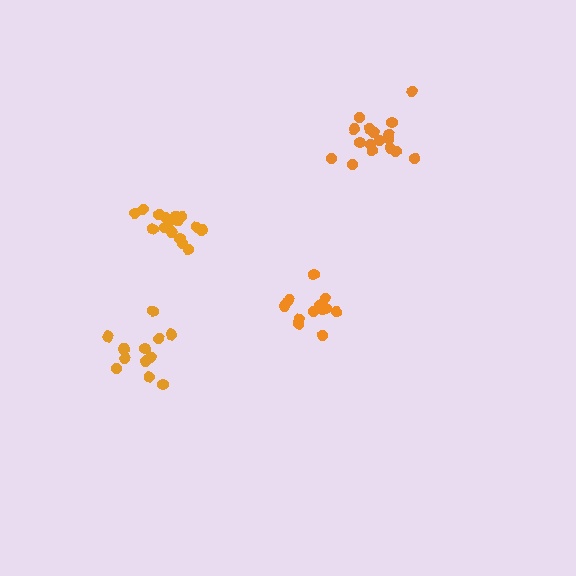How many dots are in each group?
Group 1: 13 dots, Group 2: 17 dots, Group 3: 17 dots, Group 4: 13 dots (60 total).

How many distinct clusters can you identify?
There are 4 distinct clusters.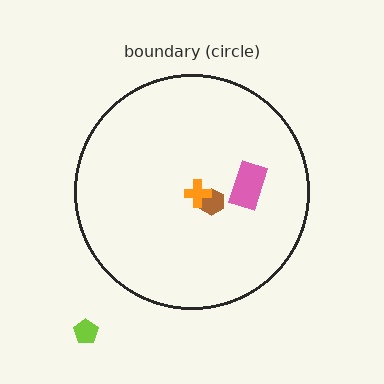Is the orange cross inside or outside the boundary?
Inside.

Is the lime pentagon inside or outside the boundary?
Outside.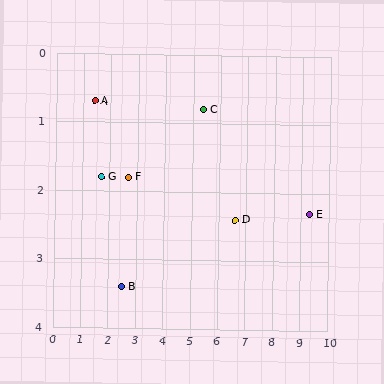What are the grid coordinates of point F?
Point F is at approximately (2.7, 1.8).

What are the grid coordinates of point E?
Point E is at approximately (9.3, 2.3).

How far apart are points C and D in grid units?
Points C and D are about 2.0 grid units apart.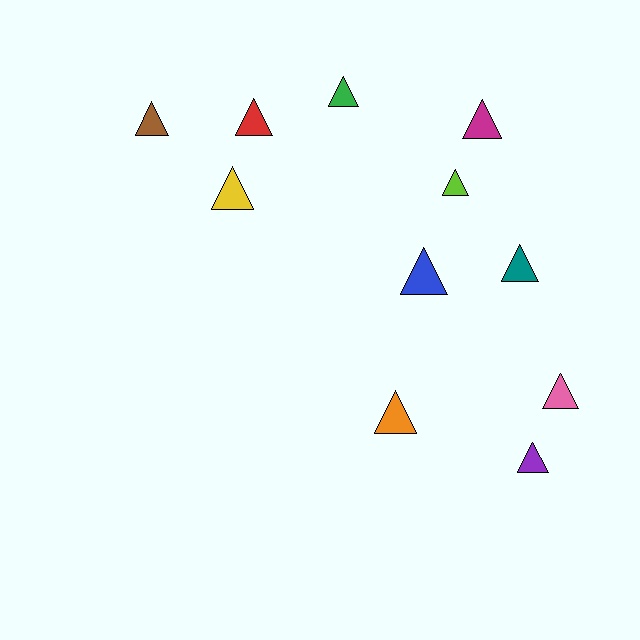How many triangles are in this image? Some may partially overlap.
There are 11 triangles.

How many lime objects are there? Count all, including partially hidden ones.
There is 1 lime object.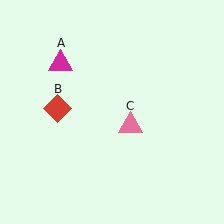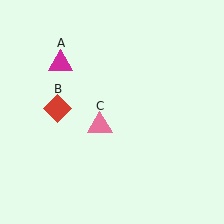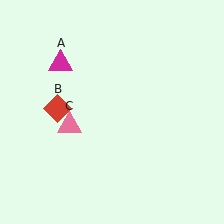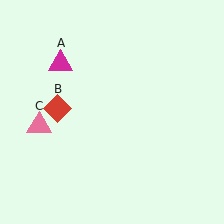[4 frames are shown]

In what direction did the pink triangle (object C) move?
The pink triangle (object C) moved left.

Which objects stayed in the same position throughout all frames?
Magenta triangle (object A) and red diamond (object B) remained stationary.